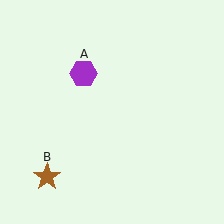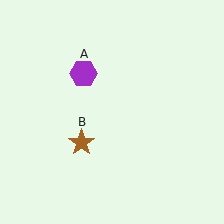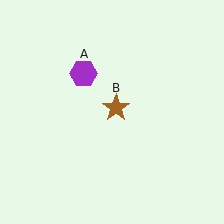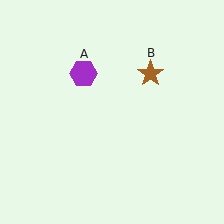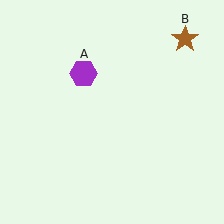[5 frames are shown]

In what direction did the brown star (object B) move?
The brown star (object B) moved up and to the right.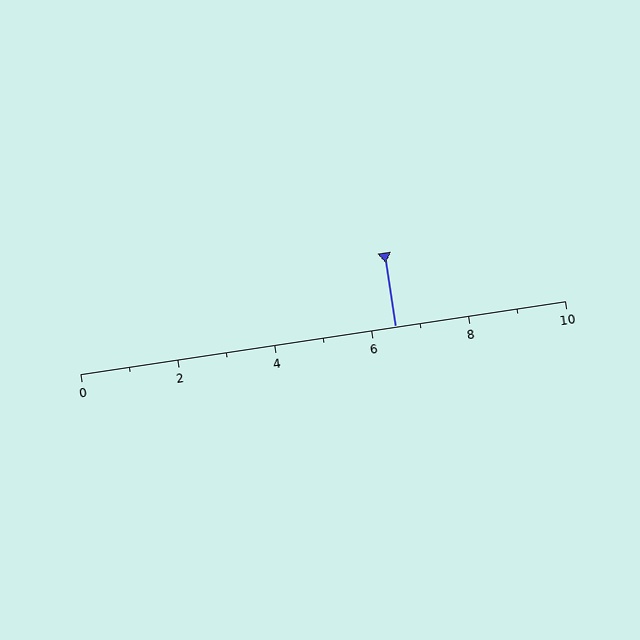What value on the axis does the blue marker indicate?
The marker indicates approximately 6.5.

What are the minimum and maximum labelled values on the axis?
The axis runs from 0 to 10.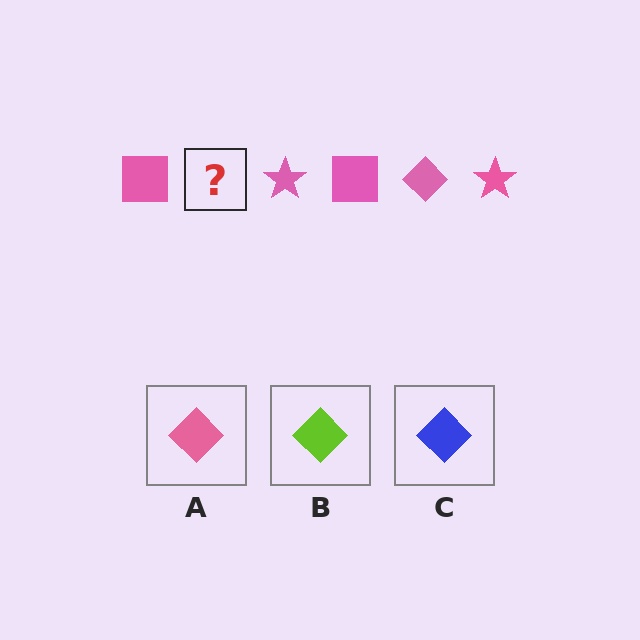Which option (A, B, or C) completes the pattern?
A.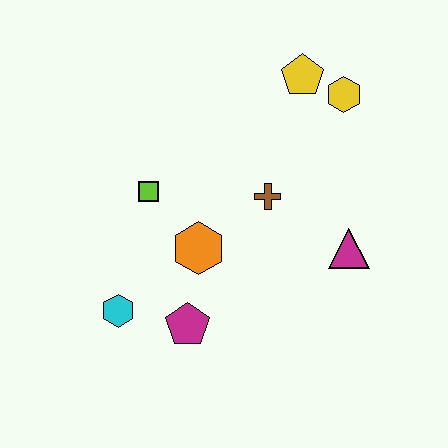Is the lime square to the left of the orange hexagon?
Yes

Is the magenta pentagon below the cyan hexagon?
Yes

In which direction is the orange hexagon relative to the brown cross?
The orange hexagon is to the left of the brown cross.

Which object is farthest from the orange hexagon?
The yellow hexagon is farthest from the orange hexagon.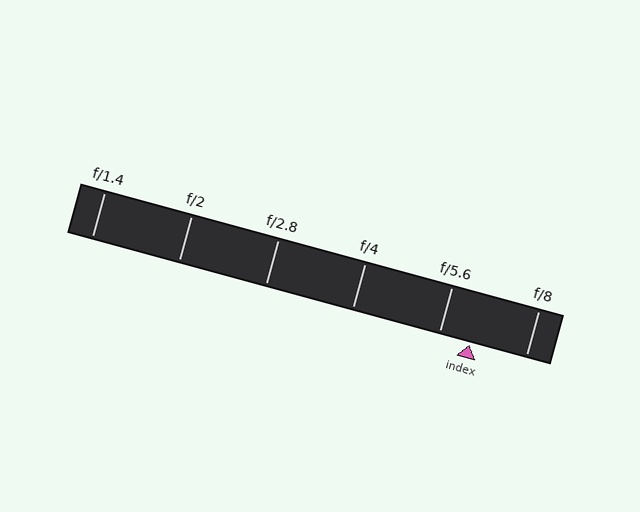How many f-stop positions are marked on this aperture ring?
There are 6 f-stop positions marked.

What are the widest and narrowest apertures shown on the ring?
The widest aperture shown is f/1.4 and the narrowest is f/8.